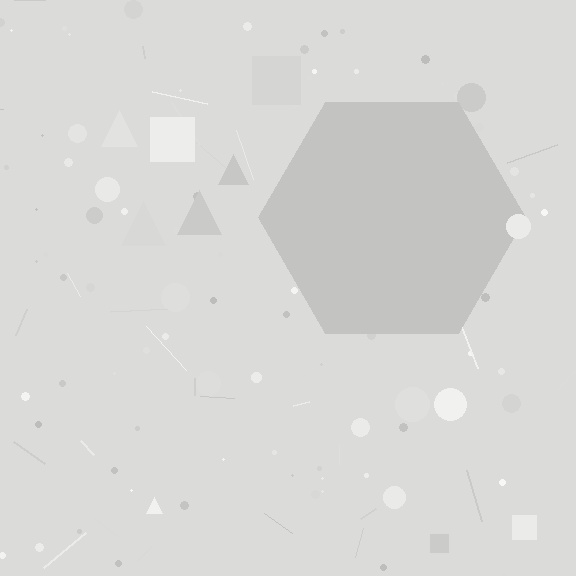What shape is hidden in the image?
A hexagon is hidden in the image.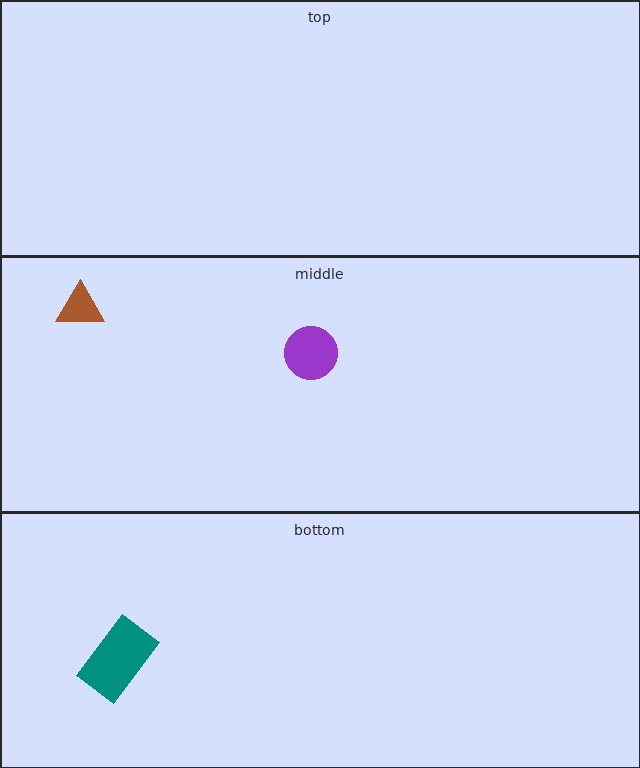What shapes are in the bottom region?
The teal rectangle.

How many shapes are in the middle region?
2.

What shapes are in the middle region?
The brown triangle, the purple circle.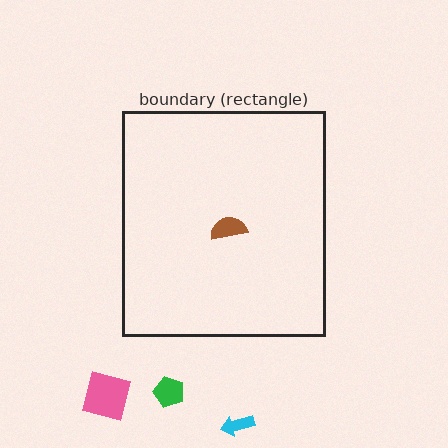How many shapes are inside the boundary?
1 inside, 3 outside.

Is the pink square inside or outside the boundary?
Outside.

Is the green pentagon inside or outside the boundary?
Outside.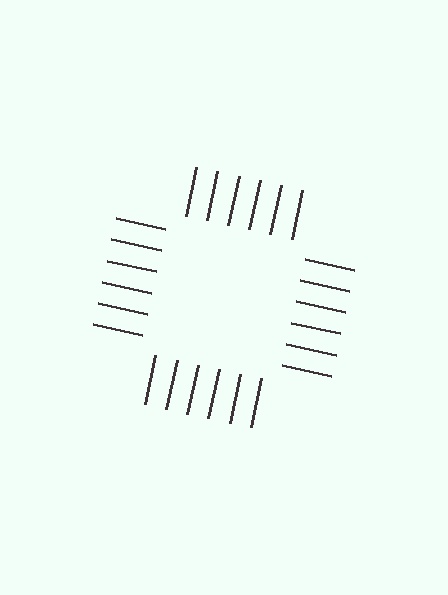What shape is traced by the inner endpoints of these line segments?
An illusory square — the line segments terminate on its edges but no continuous stroke is drawn.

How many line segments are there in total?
24 — 6 along each of the 4 edges.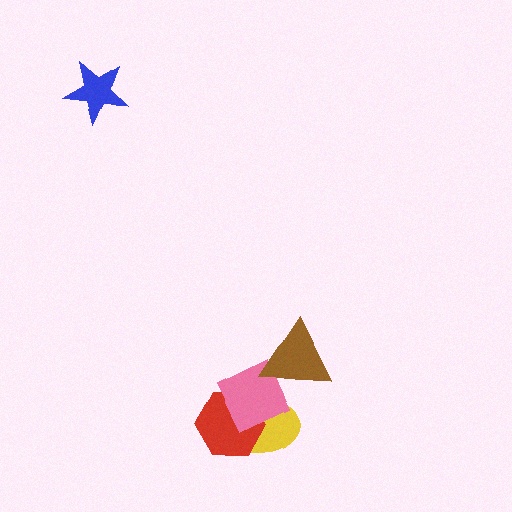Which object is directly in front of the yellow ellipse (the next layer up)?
The red hexagon is directly in front of the yellow ellipse.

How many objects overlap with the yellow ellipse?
2 objects overlap with the yellow ellipse.